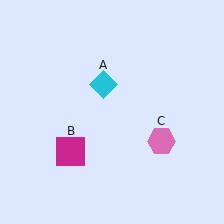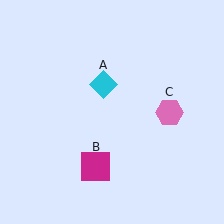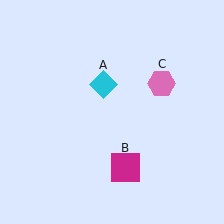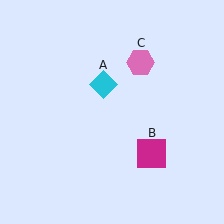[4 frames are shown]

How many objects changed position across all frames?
2 objects changed position: magenta square (object B), pink hexagon (object C).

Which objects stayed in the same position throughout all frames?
Cyan diamond (object A) remained stationary.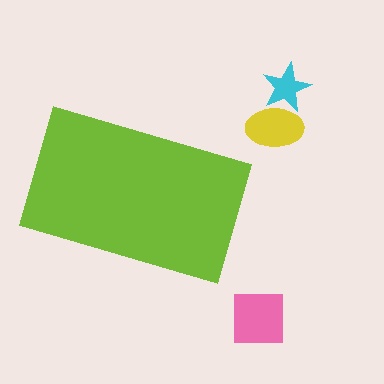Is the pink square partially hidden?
No, the pink square is fully visible.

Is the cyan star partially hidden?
No, the cyan star is fully visible.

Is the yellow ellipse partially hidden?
No, the yellow ellipse is fully visible.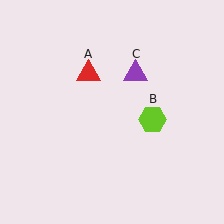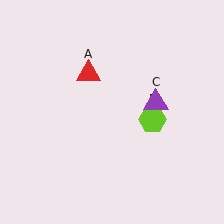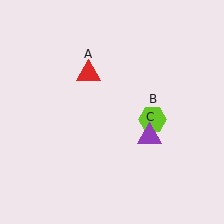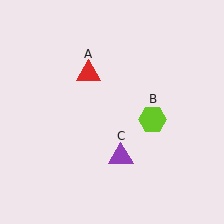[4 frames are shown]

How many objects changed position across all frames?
1 object changed position: purple triangle (object C).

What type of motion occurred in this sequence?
The purple triangle (object C) rotated clockwise around the center of the scene.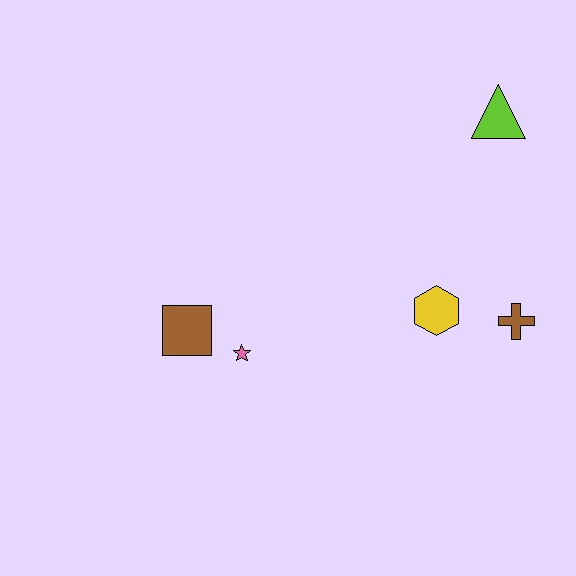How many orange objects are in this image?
There are no orange objects.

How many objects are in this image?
There are 5 objects.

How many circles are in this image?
There are no circles.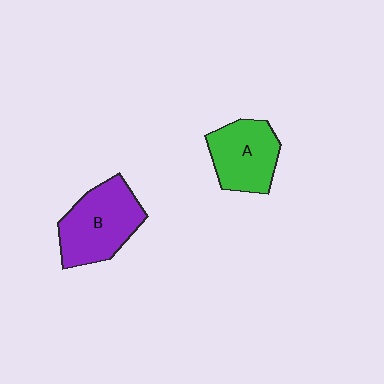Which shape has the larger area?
Shape B (purple).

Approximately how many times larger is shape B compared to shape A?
Approximately 1.2 times.